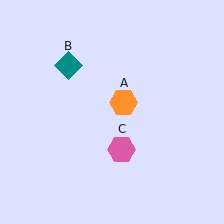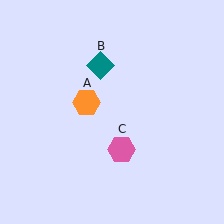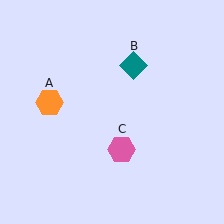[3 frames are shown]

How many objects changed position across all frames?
2 objects changed position: orange hexagon (object A), teal diamond (object B).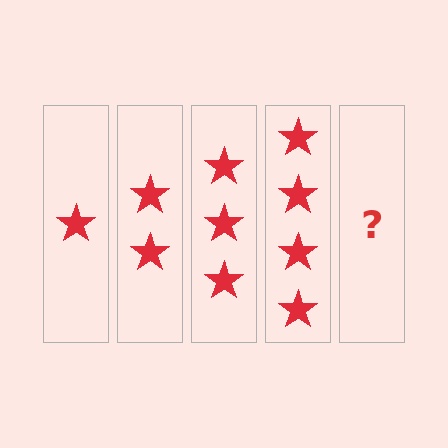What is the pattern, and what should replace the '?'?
The pattern is that each step adds one more star. The '?' should be 5 stars.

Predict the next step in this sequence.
The next step is 5 stars.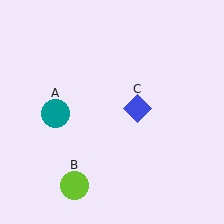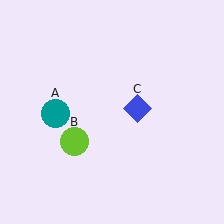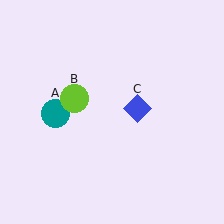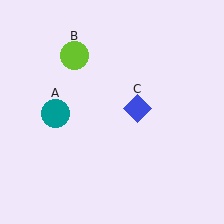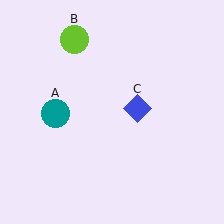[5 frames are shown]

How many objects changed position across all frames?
1 object changed position: lime circle (object B).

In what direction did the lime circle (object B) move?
The lime circle (object B) moved up.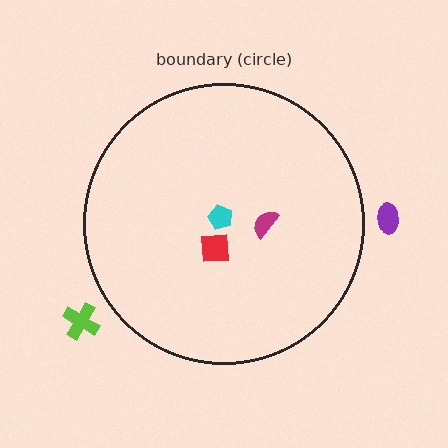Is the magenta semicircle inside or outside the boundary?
Inside.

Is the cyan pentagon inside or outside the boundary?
Inside.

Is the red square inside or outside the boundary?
Inside.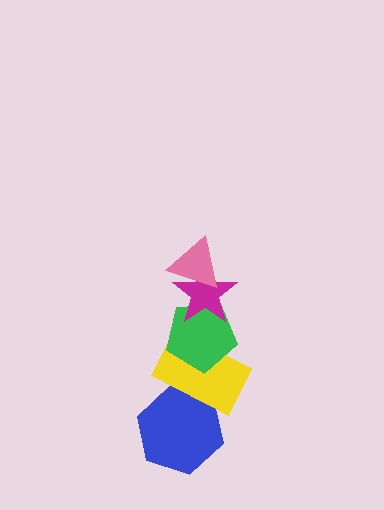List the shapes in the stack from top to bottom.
From top to bottom: the pink triangle, the magenta star, the green pentagon, the yellow rectangle, the blue hexagon.